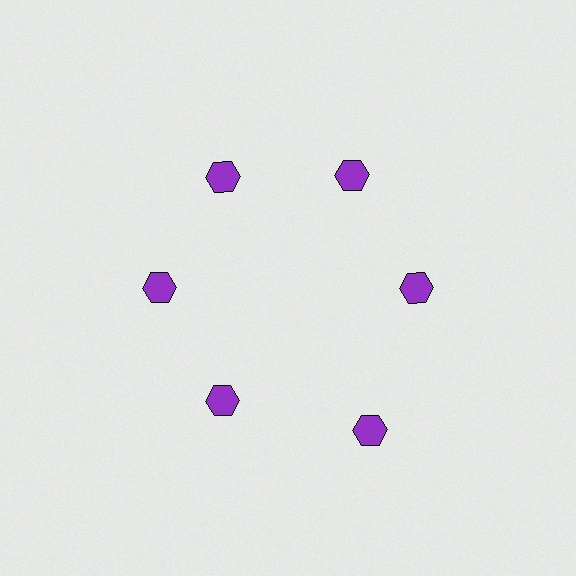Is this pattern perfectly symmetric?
No. The 6 purple hexagons are arranged in a ring, but one element near the 5 o'clock position is pushed outward from the center, breaking the 6-fold rotational symmetry.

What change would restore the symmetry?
The symmetry would be restored by moving it inward, back onto the ring so that all 6 hexagons sit at equal angles and equal distance from the center.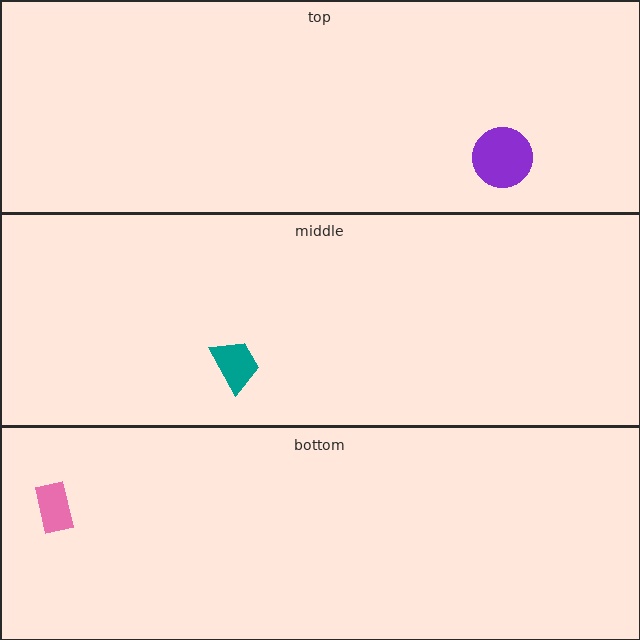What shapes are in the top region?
The purple circle.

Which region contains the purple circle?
The top region.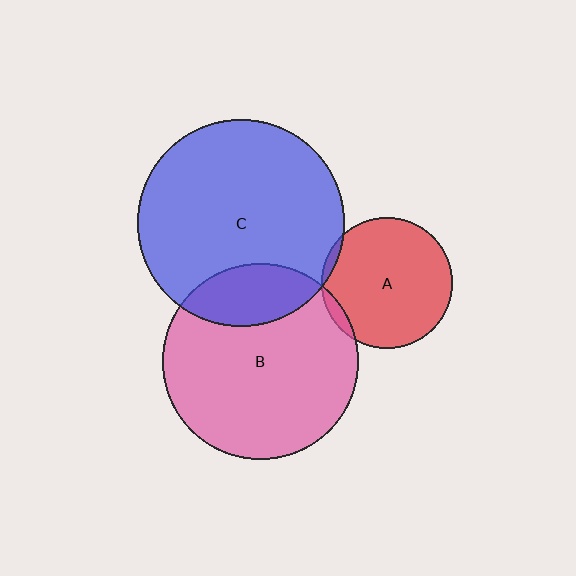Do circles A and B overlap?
Yes.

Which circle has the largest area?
Circle C (blue).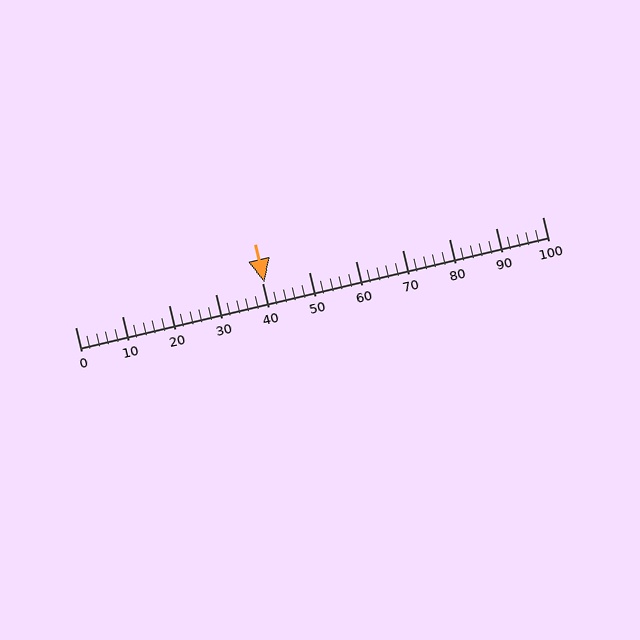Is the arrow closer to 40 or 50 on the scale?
The arrow is closer to 40.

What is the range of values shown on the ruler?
The ruler shows values from 0 to 100.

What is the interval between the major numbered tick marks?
The major tick marks are spaced 10 units apart.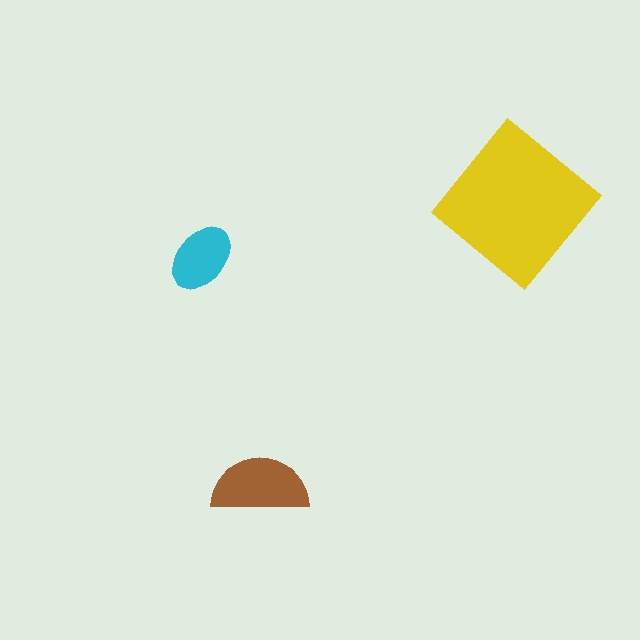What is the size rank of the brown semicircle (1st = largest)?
2nd.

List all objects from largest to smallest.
The yellow diamond, the brown semicircle, the cyan ellipse.